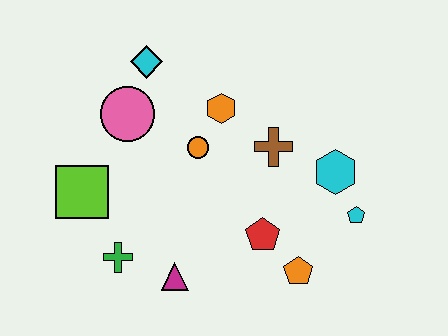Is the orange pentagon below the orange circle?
Yes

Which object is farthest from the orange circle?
The cyan pentagon is farthest from the orange circle.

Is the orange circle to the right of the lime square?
Yes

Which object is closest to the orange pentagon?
The red pentagon is closest to the orange pentagon.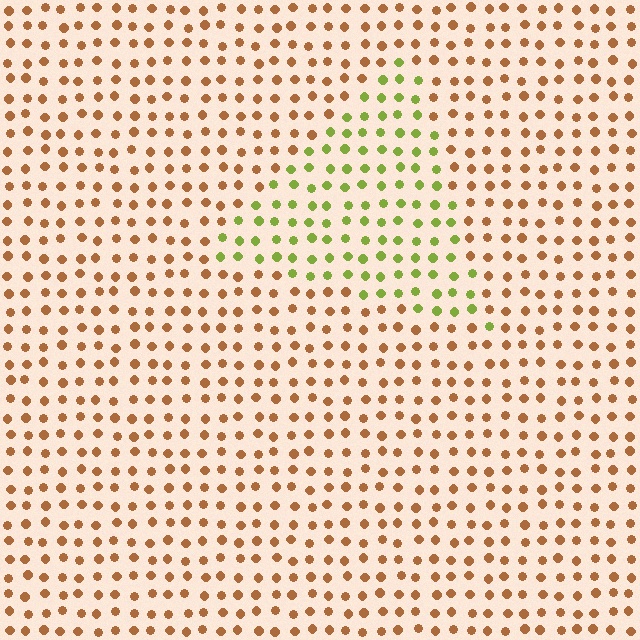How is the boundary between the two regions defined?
The boundary is defined purely by a slight shift in hue (about 58 degrees). Spacing, size, and orientation are identical on both sides.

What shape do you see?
I see a triangle.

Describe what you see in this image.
The image is filled with small brown elements in a uniform arrangement. A triangle-shaped region is visible where the elements are tinted to a slightly different hue, forming a subtle color boundary.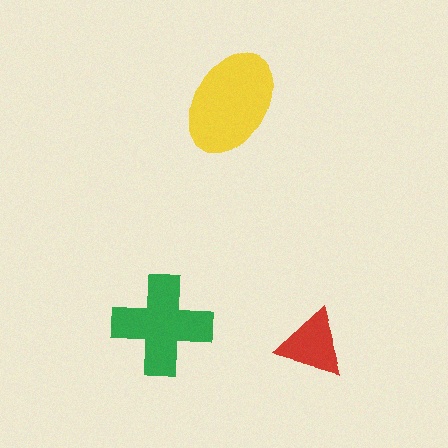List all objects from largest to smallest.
The yellow ellipse, the green cross, the red triangle.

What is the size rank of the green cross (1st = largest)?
2nd.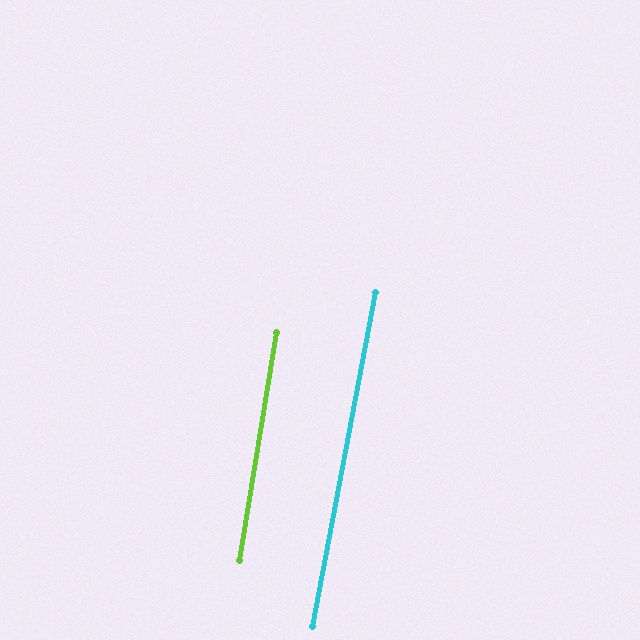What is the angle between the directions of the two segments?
Approximately 1 degree.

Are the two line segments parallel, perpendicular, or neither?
Parallel — their directions differ by only 1.2°.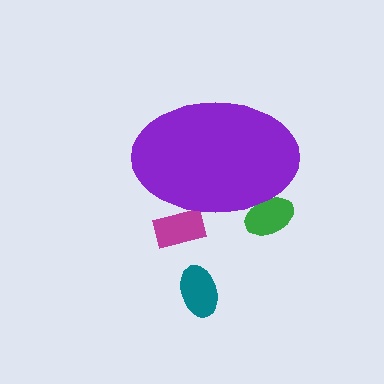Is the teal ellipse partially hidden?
No, the teal ellipse is fully visible.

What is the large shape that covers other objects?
A purple ellipse.